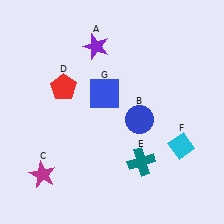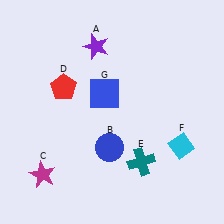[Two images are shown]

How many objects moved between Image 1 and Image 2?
1 object moved between the two images.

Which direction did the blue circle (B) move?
The blue circle (B) moved left.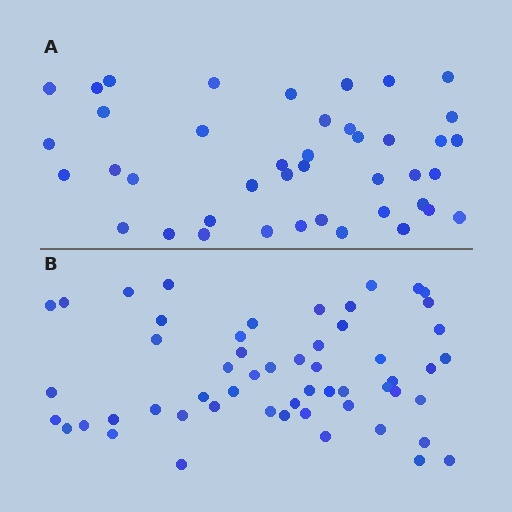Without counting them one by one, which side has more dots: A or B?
Region B (the bottom region) has more dots.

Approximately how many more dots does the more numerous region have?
Region B has approximately 15 more dots than region A.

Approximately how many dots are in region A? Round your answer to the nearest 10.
About 40 dots. (The exact count is 42, which rounds to 40.)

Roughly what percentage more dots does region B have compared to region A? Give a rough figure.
About 30% more.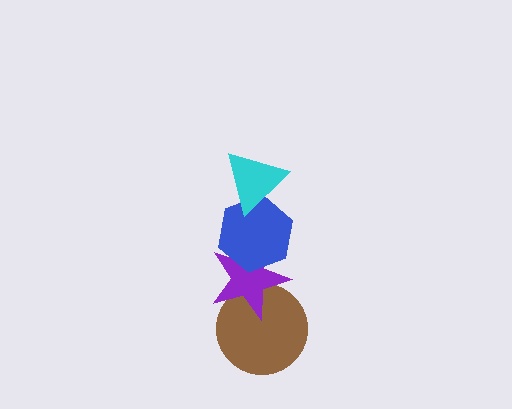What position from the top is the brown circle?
The brown circle is 4th from the top.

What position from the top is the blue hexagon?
The blue hexagon is 2nd from the top.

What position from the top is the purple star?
The purple star is 3rd from the top.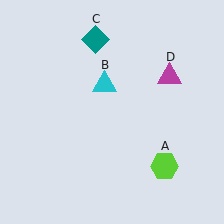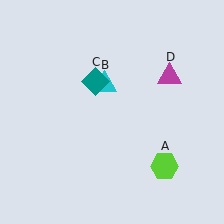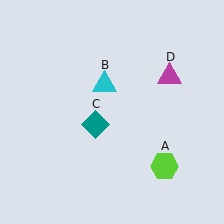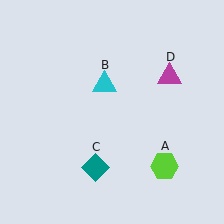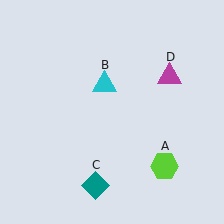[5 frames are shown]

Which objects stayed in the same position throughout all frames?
Lime hexagon (object A) and cyan triangle (object B) and magenta triangle (object D) remained stationary.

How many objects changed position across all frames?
1 object changed position: teal diamond (object C).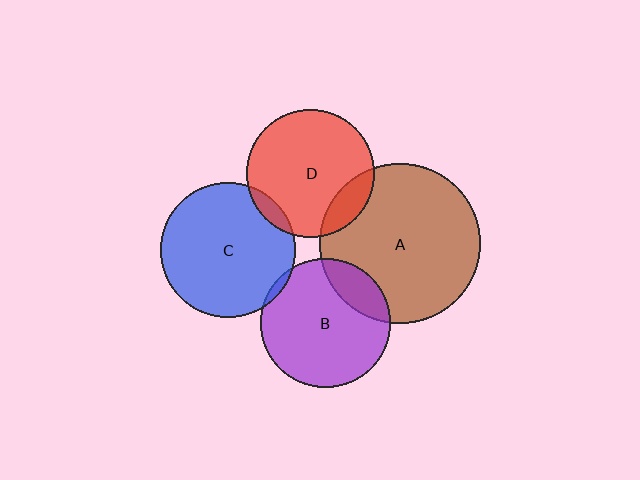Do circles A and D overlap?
Yes.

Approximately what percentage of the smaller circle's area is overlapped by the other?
Approximately 15%.